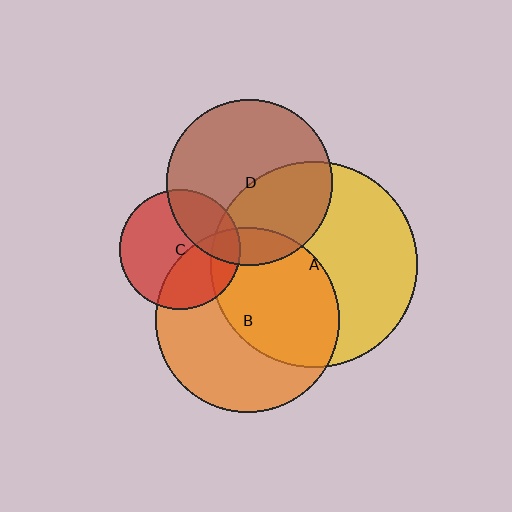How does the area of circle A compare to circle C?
Approximately 2.9 times.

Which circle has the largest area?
Circle A (yellow).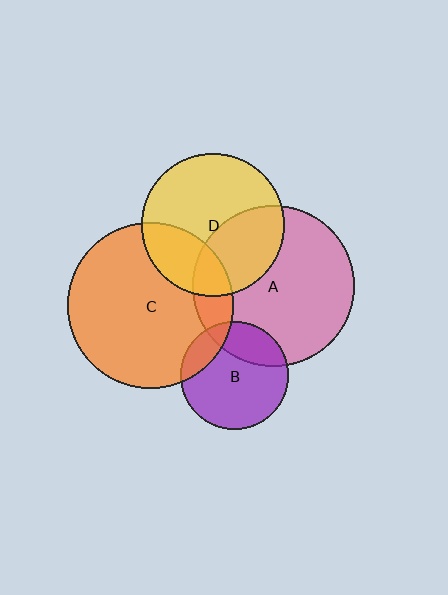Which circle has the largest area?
Circle C (orange).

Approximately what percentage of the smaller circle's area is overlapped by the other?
Approximately 25%.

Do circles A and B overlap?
Yes.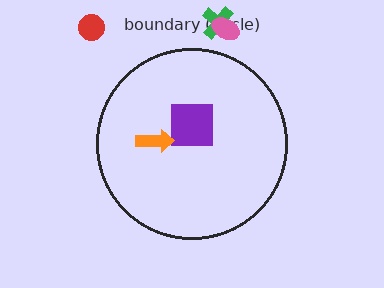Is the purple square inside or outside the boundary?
Inside.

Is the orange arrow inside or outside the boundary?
Inside.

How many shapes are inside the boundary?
2 inside, 3 outside.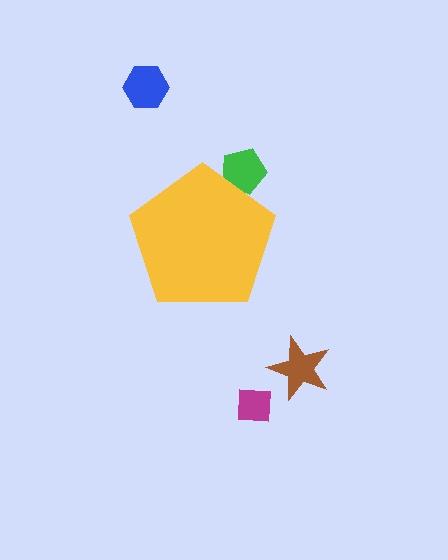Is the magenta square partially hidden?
No, the magenta square is fully visible.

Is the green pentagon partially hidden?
Yes, the green pentagon is partially hidden behind the yellow pentagon.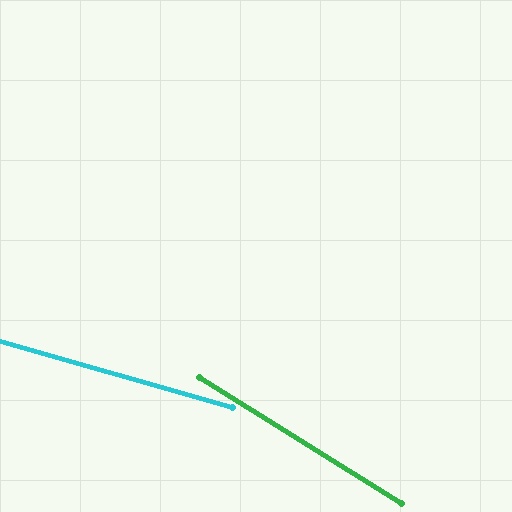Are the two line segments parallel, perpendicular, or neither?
Neither parallel nor perpendicular — they differ by about 16°.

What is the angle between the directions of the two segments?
Approximately 16 degrees.